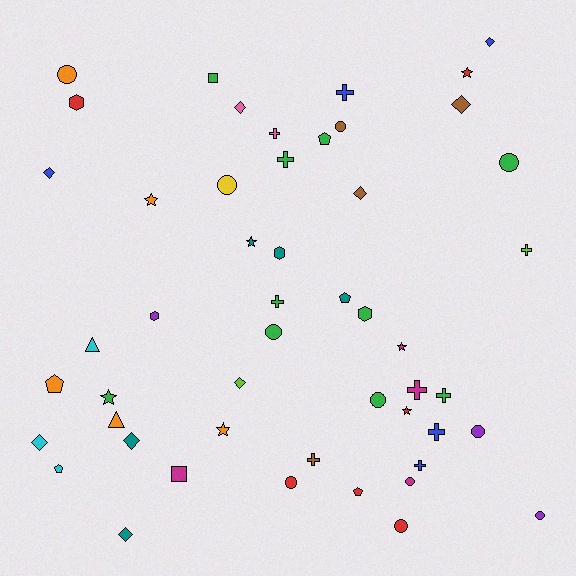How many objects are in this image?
There are 50 objects.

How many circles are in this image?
There are 11 circles.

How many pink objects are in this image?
There are 2 pink objects.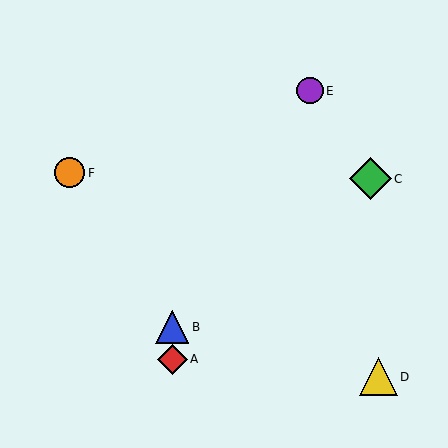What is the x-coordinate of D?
Object D is at x≈378.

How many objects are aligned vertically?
2 objects (A, B) are aligned vertically.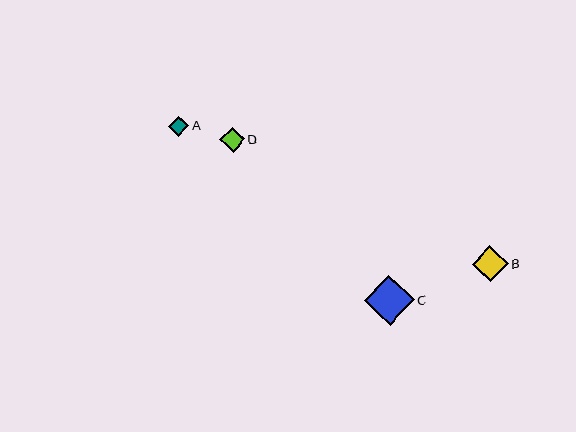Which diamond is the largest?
Diamond C is the largest with a size of approximately 49 pixels.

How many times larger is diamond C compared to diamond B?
Diamond C is approximately 1.4 times the size of diamond B.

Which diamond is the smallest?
Diamond A is the smallest with a size of approximately 20 pixels.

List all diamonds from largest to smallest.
From largest to smallest: C, B, D, A.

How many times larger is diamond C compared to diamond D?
Diamond C is approximately 2.0 times the size of diamond D.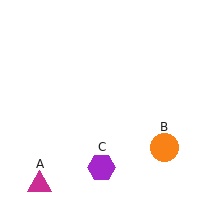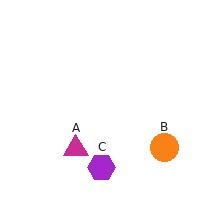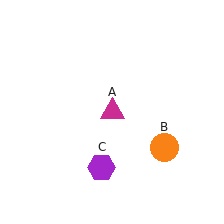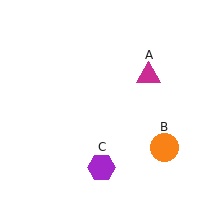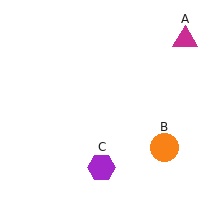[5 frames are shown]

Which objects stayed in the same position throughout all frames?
Orange circle (object B) and purple hexagon (object C) remained stationary.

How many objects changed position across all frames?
1 object changed position: magenta triangle (object A).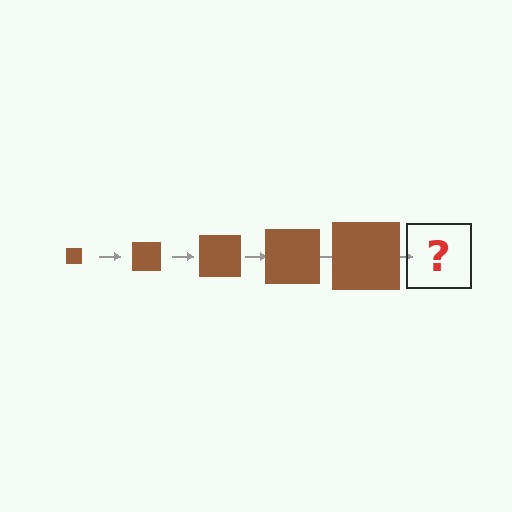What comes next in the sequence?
The next element should be a brown square, larger than the previous one.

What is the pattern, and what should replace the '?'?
The pattern is that the square gets progressively larger each step. The '?' should be a brown square, larger than the previous one.